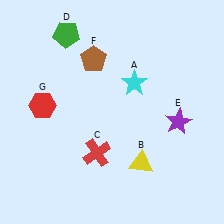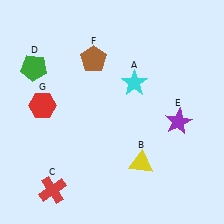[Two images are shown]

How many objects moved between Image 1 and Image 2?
2 objects moved between the two images.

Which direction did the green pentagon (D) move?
The green pentagon (D) moved down.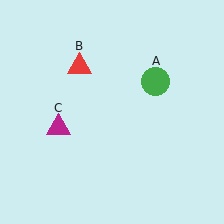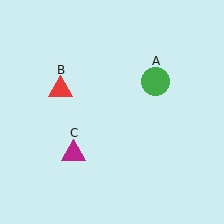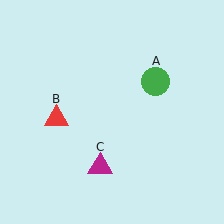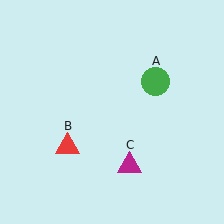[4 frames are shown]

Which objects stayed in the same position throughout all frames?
Green circle (object A) remained stationary.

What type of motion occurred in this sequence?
The red triangle (object B), magenta triangle (object C) rotated counterclockwise around the center of the scene.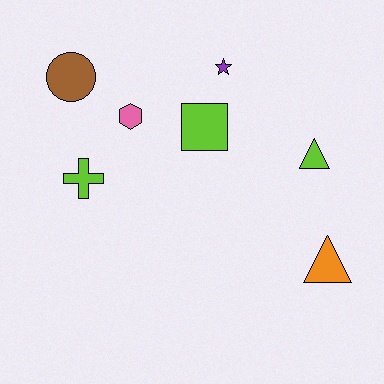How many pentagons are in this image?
There are no pentagons.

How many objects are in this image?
There are 7 objects.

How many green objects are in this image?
There are no green objects.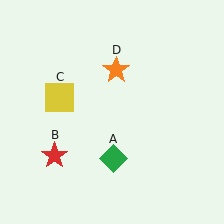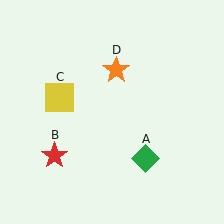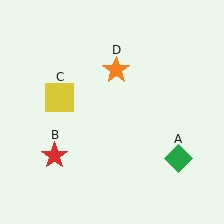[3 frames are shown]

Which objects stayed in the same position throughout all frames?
Red star (object B) and yellow square (object C) and orange star (object D) remained stationary.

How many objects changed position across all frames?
1 object changed position: green diamond (object A).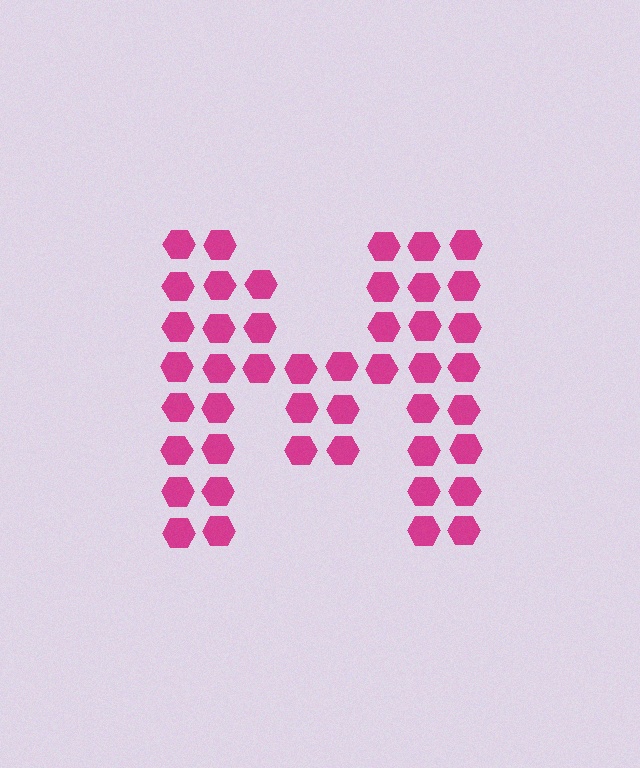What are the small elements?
The small elements are hexagons.